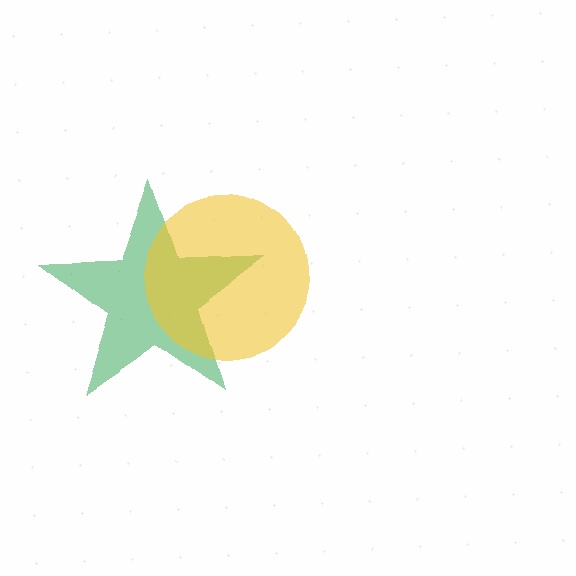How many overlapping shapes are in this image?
There are 2 overlapping shapes in the image.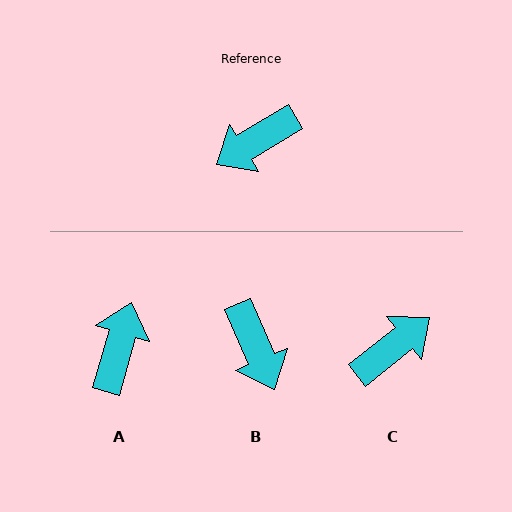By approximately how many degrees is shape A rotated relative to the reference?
Approximately 137 degrees clockwise.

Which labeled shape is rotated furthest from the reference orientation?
C, about 172 degrees away.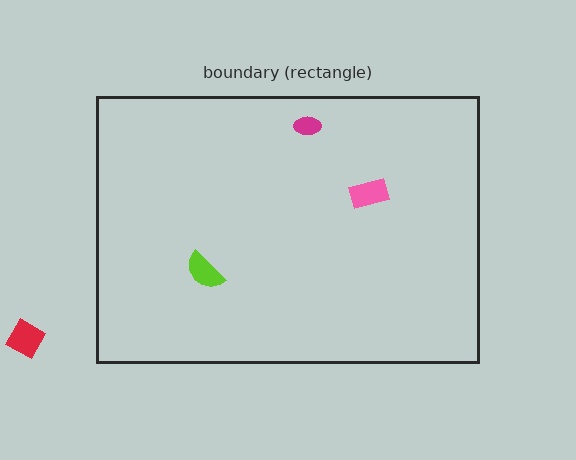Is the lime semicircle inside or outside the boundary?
Inside.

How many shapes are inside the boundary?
3 inside, 1 outside.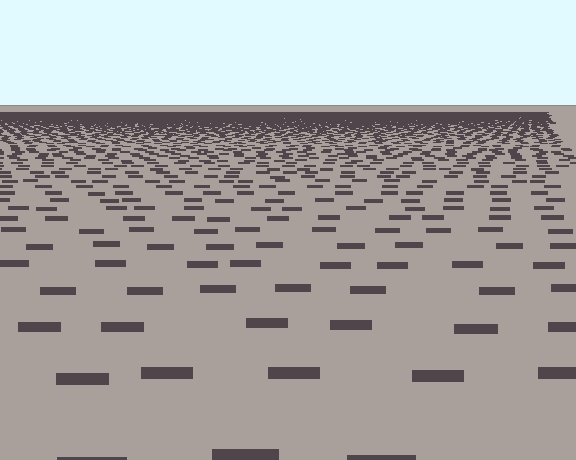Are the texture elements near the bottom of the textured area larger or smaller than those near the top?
Larger. Near the bottom, elements are closer to the viewer and appear at a bigger on-screen size.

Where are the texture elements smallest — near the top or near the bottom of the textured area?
Near the top.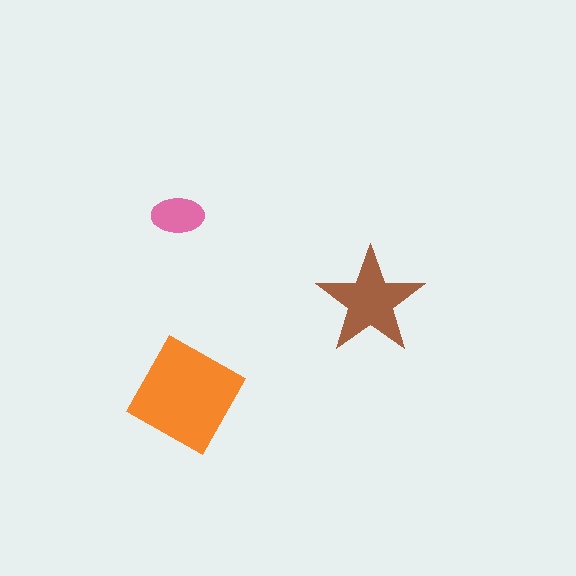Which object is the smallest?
The pink ellipse.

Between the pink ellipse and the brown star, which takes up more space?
The brown star.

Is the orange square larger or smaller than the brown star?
Larger.